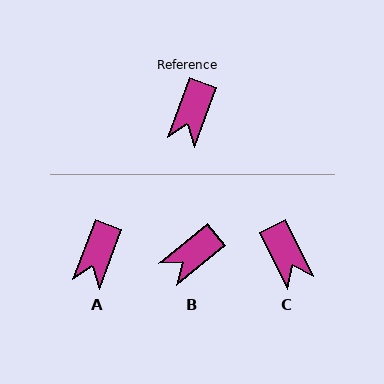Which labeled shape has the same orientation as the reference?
A.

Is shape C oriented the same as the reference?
No, it is off by about 47 degrees.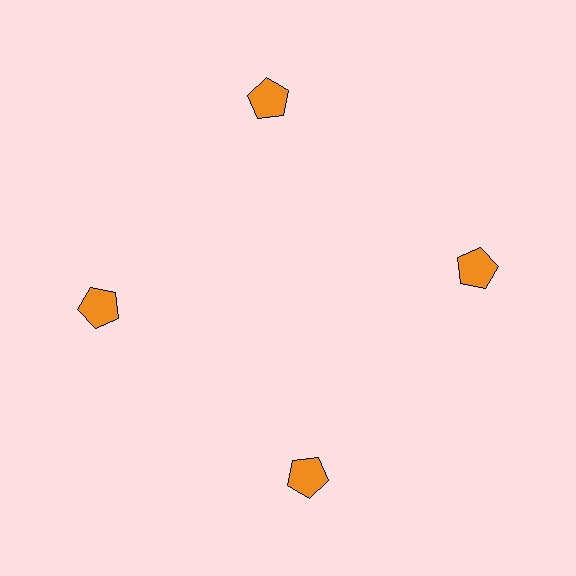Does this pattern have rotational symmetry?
Yes, this pattern has 4-fold rotational symmetry. It looks the same after rotating 90 degrees around the center.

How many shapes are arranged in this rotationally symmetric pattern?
There are 4 shapes, arranged in 4 groups of 1.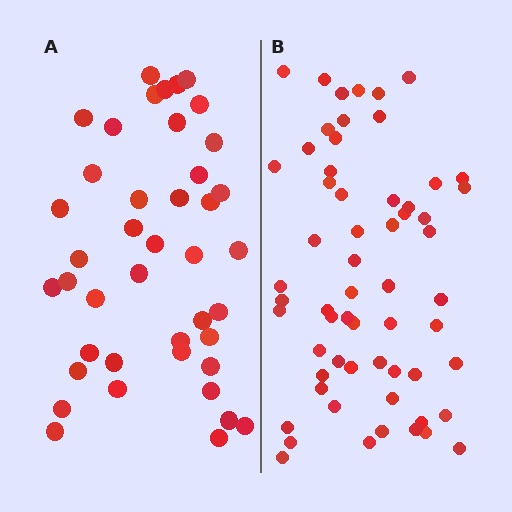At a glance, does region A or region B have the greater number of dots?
Region B (the right region) has more dots.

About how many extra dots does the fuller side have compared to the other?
Region B has approximately 20 more dots than region A.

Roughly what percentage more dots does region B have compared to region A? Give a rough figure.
About 45% more.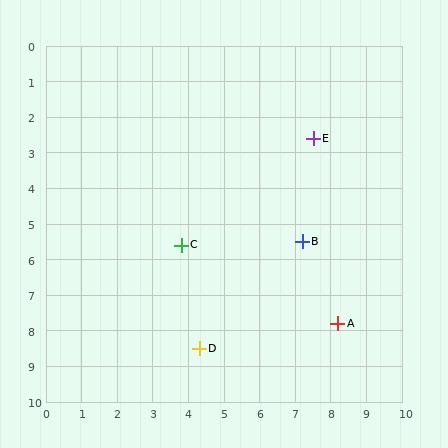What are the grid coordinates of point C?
Point C is at approximately (3.8, 5.6).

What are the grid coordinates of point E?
Point E is at approximately (7.5, 2.6).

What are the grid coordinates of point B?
Point B is at approximately (7.2, 5.5).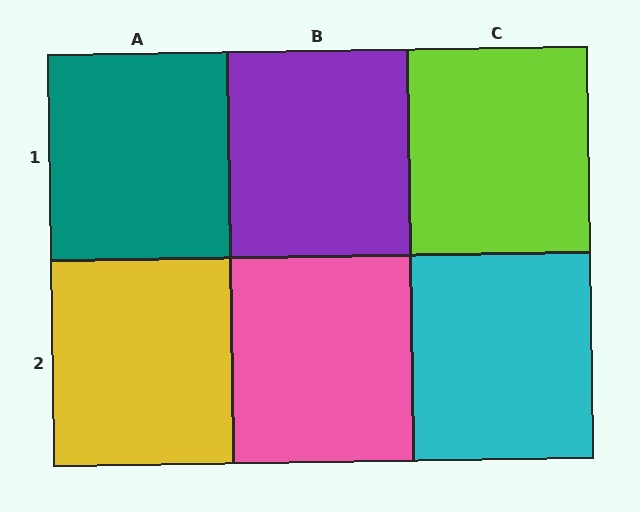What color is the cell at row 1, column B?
Purple.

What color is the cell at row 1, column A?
Teal.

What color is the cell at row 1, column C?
Lime.